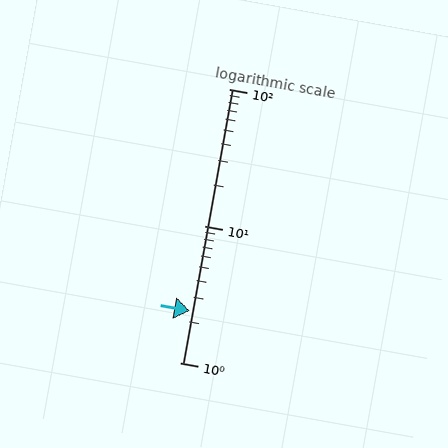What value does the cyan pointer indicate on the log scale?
The pointer indicates approximately 2.4.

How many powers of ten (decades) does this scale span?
The scale spans 2 decades, from 1 to 100.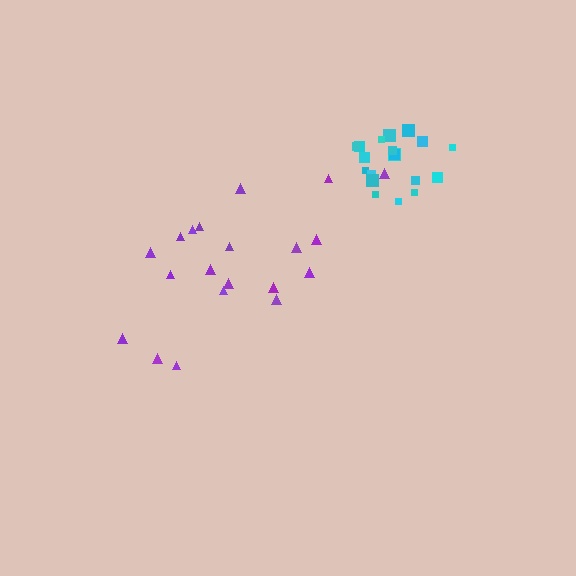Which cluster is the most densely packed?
Cyan.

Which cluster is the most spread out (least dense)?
Purple.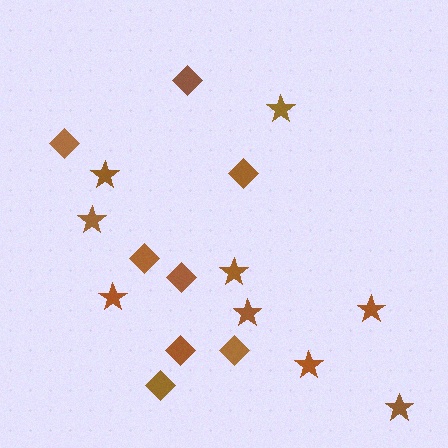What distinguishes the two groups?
There are 2 groups: one group of stars (9) and one group of diamonds (8).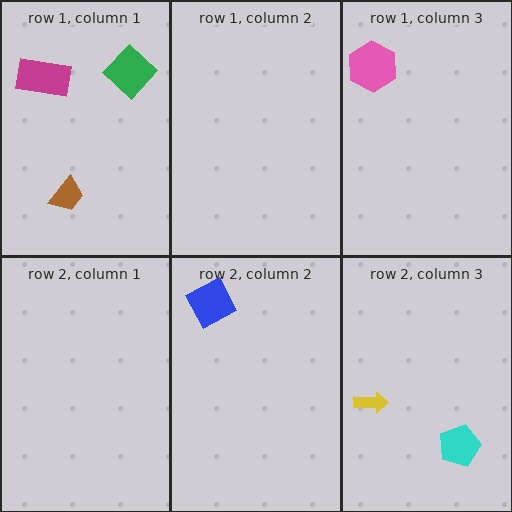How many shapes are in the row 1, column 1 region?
3.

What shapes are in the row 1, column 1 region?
The green diamond, the brown trapezoid, the magenta rectangle.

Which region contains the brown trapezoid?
The row 1, column 1 region.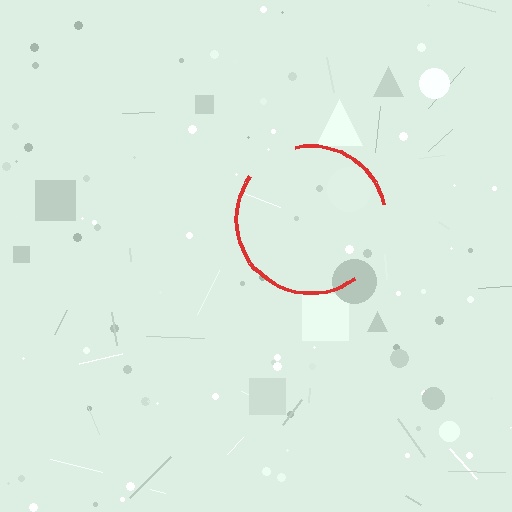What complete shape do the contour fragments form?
The contour fragments form a circle.